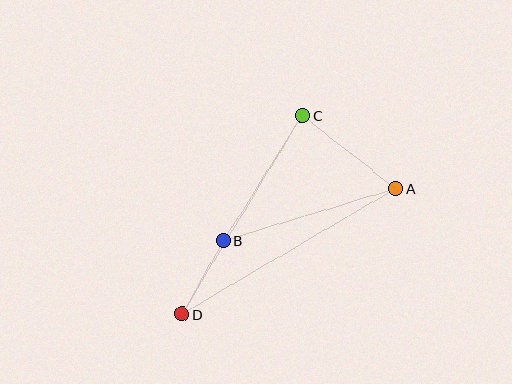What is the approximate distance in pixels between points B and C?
The distance between B and C is approximately 148 pixels.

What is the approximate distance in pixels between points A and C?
The distance between A and C is approximately 119 pixels.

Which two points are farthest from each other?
Points A and D are farthest from each other.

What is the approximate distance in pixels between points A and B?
The distance between A and B is approximately 180 pixels.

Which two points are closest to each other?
Points B and D are closest to each other.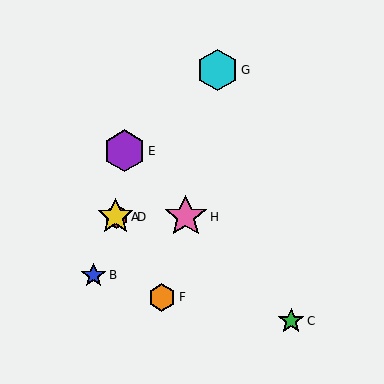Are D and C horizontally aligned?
No, D is at y≈217 and C is at y≈321.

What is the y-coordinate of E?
Object E is at y≈151.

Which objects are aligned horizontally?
Objects A, D, H are aligned horizontally.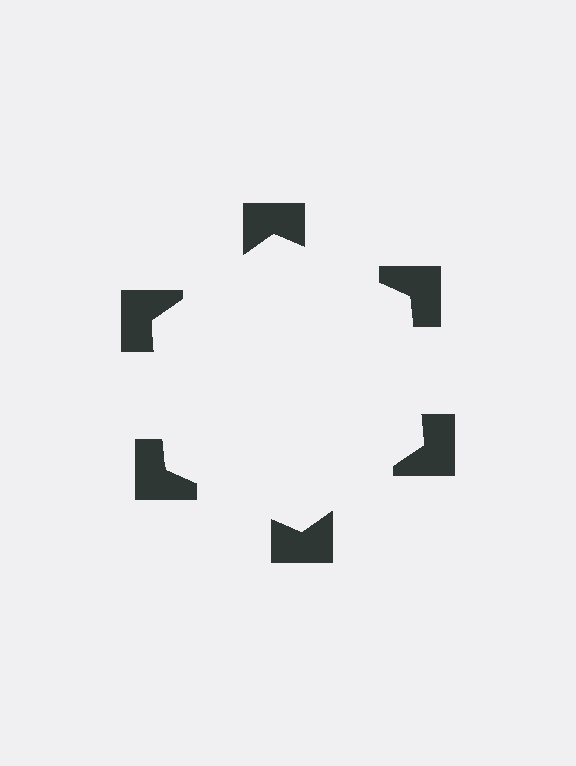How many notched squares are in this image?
There are 6 — one at each vertex of the illusory hexagon.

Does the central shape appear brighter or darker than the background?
It typically appears slightly brighter than the background, even though no actual brightness change is drawn.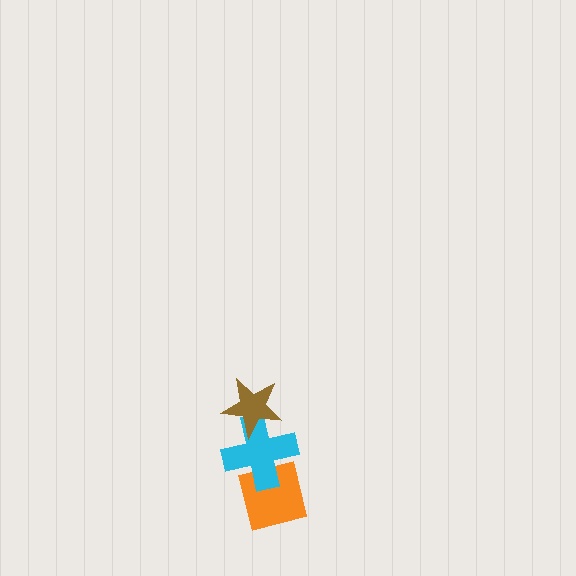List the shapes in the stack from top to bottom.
From top to bottom: the brown star, the cyan cross, the orange square.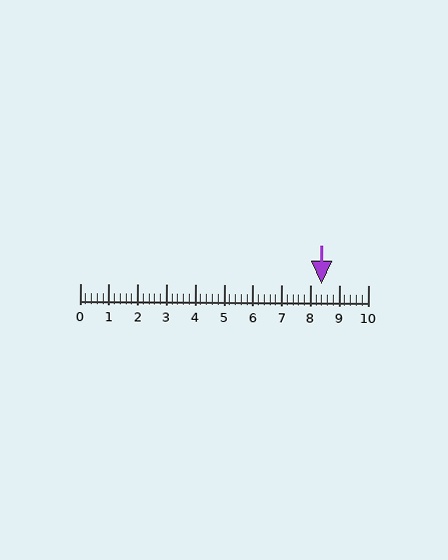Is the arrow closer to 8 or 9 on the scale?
The arrow is closer to 8.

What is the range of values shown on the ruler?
The ruler shows values from 0 to 10.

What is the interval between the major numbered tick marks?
The major tick marks are spaced 1 units apart.